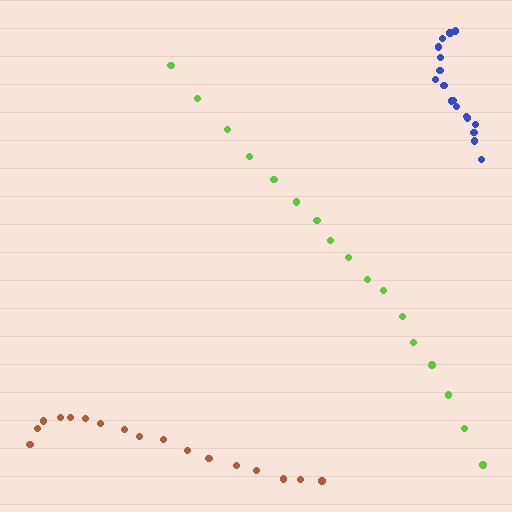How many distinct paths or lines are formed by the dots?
There are 3 distinct paths.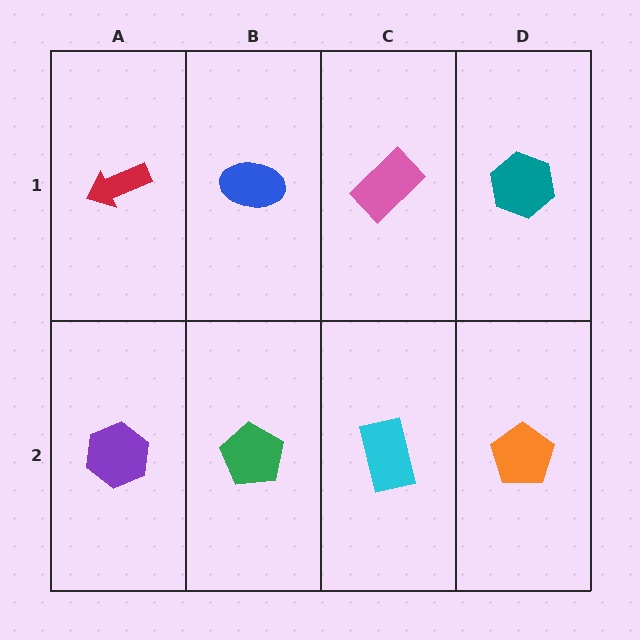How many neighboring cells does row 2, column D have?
2.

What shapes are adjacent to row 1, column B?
A green pentagon (row 2, column B), a red arrow (row 1, column A), a pink rectangle (row 1, column C).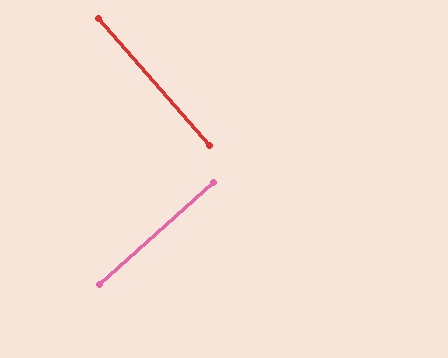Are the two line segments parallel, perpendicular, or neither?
Perpendicular — they meet at approximately 89°.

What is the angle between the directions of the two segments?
Approximately 89 degrees.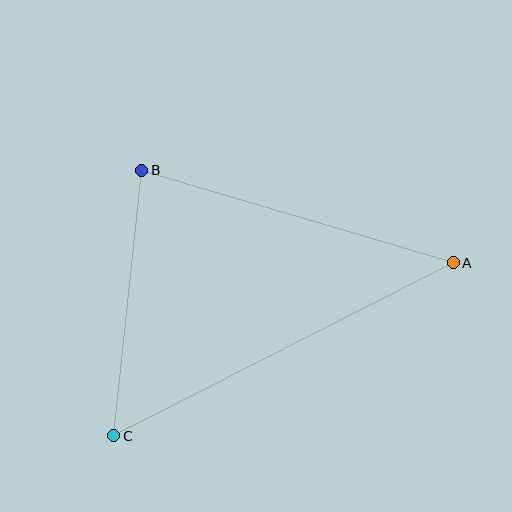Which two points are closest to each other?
Points B and C are closest to each other.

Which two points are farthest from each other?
Points A and C are farthest from each other.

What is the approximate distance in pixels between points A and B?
The distance between A and B is approximately 325 pixels.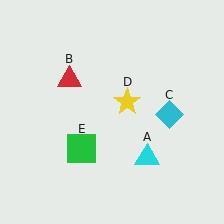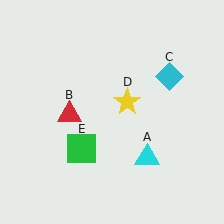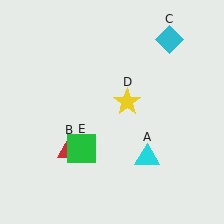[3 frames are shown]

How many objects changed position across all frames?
2 objects changed position: red triangle (object B), cyan diamond (object C).